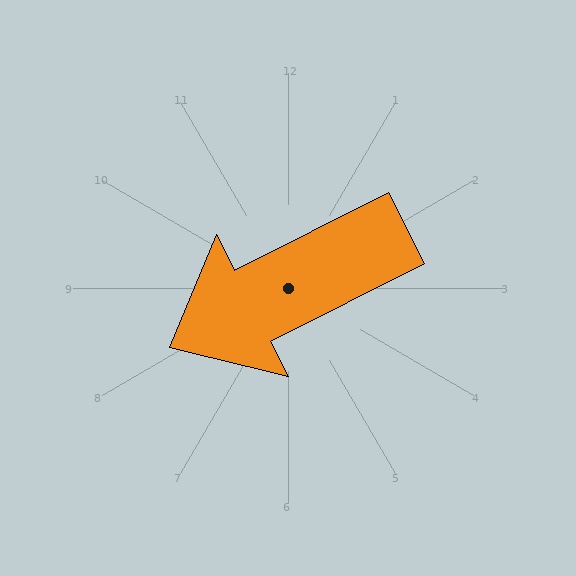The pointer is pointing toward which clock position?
Roughly 8 o'clock.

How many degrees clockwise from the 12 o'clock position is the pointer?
Approximately 243 degrees.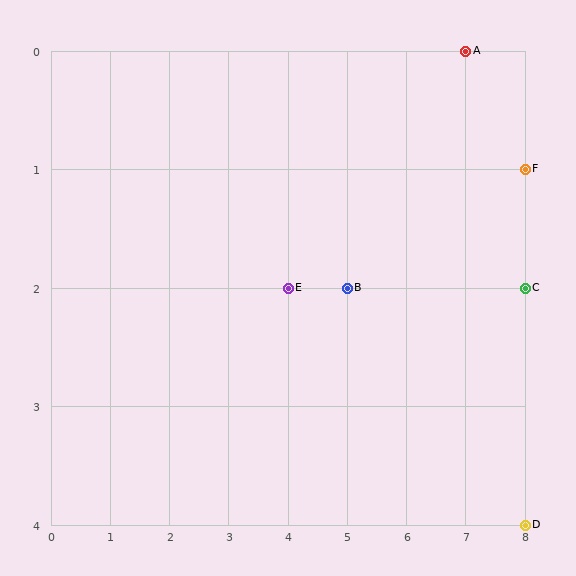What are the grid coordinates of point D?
Point D is at grid coordinates (8, 4).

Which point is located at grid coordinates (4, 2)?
Point E is at (4, 2).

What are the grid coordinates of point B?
Point B is at grid coordinates (5, 2).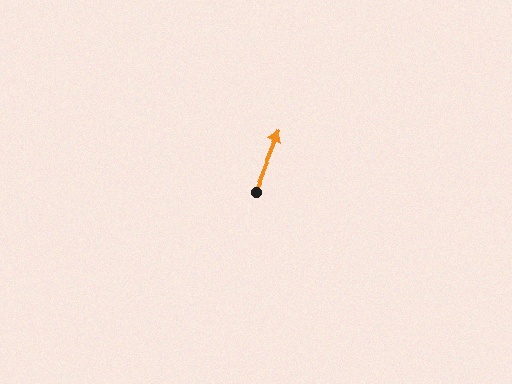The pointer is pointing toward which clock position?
Roughly 1 o'clock.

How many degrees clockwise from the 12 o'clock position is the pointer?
Approximately 22 degrees.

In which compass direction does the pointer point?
North.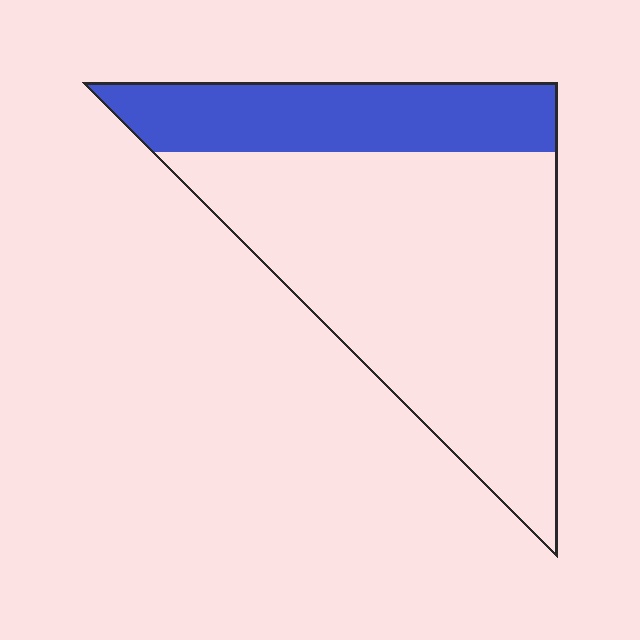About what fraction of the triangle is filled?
About one quarter (1/4).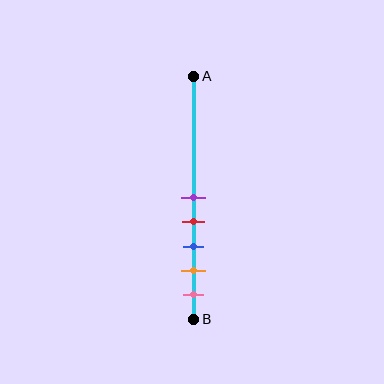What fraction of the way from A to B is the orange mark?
The orange mark is approximately 80% (0.8) of the way from A to B.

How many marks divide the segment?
There are 5 marks dividing the segment.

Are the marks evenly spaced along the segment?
Yes, the marks are approximately evenly spaced.